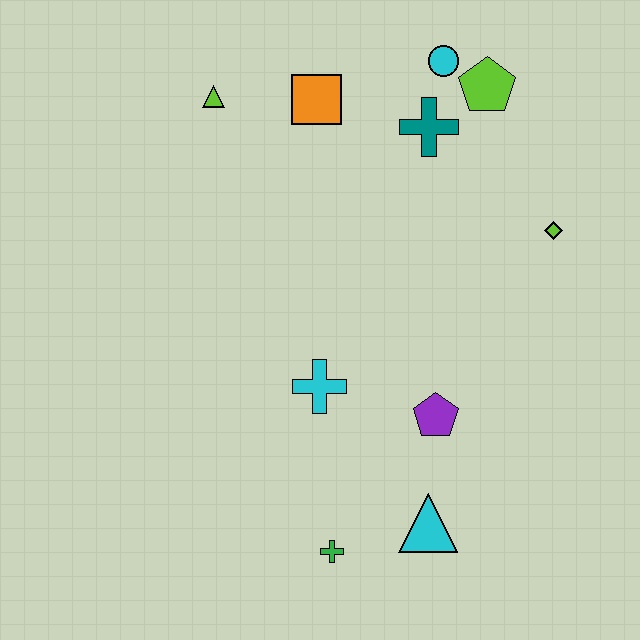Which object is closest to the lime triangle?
The orange square is closest to the lime triangle.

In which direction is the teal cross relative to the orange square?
The teal cross is to the right of the orange square.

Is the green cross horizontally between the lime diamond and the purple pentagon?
No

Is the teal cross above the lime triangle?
No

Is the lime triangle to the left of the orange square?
Yes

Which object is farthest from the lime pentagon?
The green cross is farthest from the lime pentagon.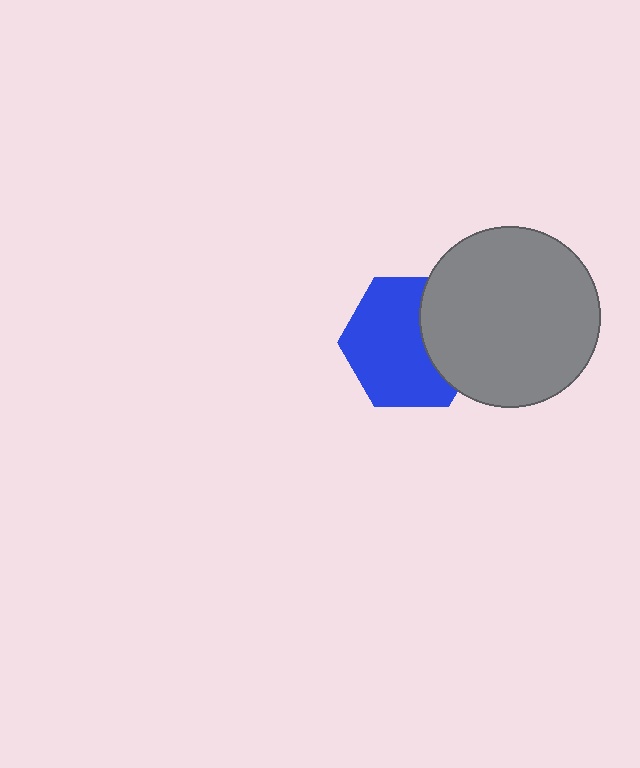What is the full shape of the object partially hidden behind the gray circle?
The partially hidden object is a blue hexagon.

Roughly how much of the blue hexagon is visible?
Most of it is visible (roughly 67%).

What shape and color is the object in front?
The object in front is a gray circle.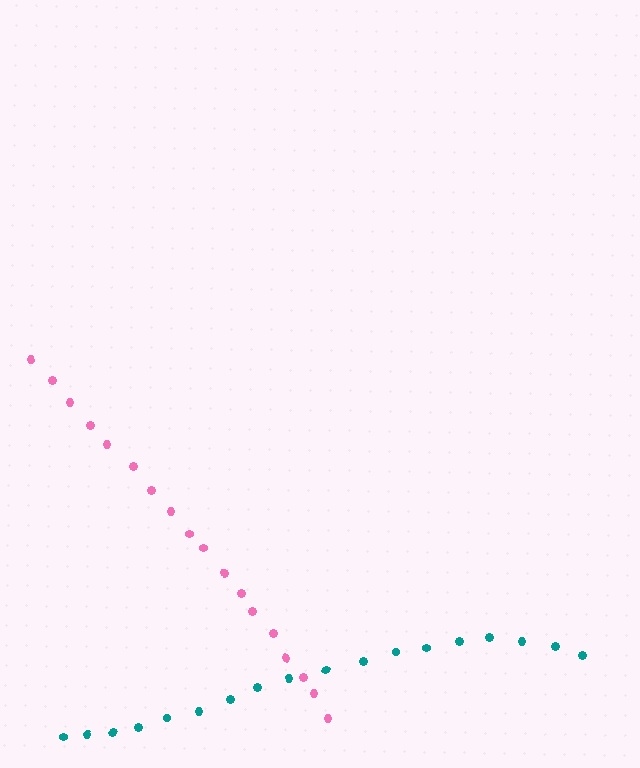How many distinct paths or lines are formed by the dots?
There are 2 distinct paths.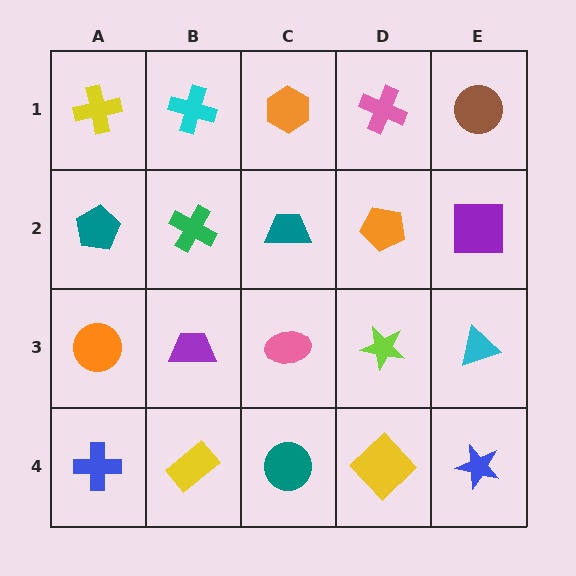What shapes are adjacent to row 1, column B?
A green cross (row 2, column B), a yellow cross (row 1, column A), an orange hexagon (row 1, column C).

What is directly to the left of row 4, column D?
A teal circle.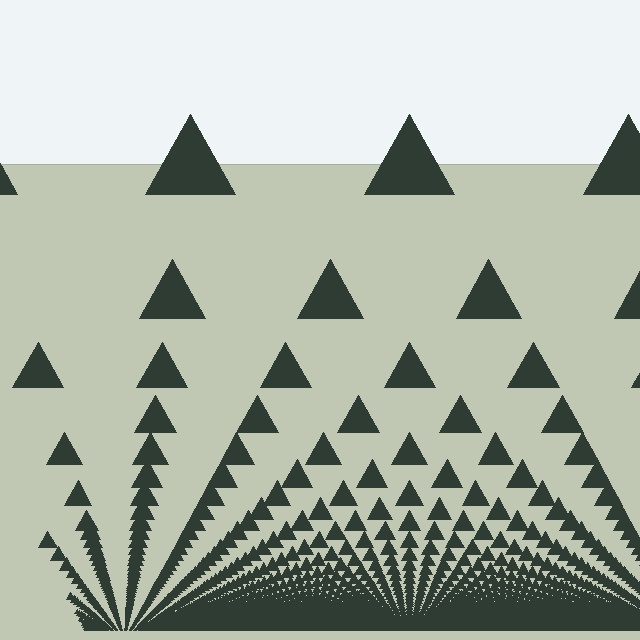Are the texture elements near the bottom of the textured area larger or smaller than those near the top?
Smaller. The gradient is inverted — elements near the bottom are smaller and denser.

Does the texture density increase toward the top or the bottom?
Density increases toward the bottom.